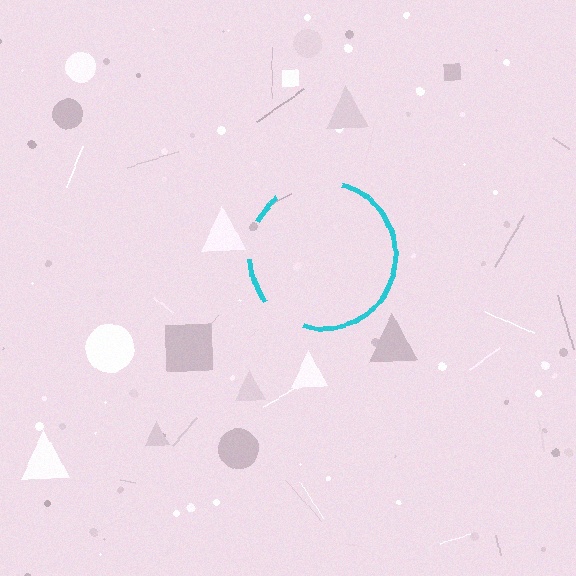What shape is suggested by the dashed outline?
The dashed outline suggests a circle.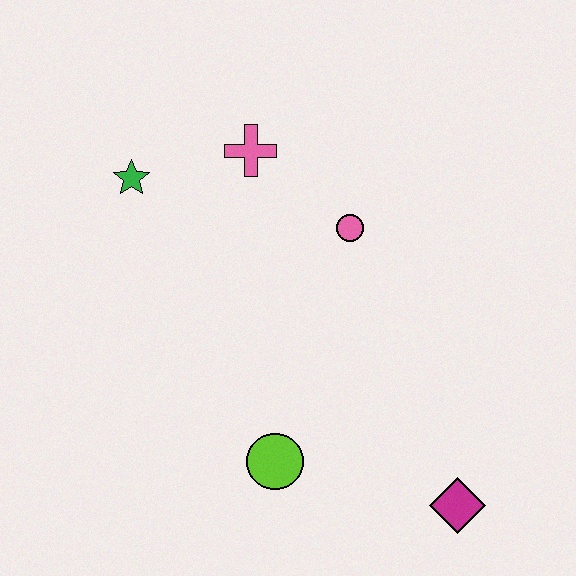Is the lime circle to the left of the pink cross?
No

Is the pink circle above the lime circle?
Yes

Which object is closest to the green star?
The pink cross is closest to the green star.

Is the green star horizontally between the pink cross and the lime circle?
No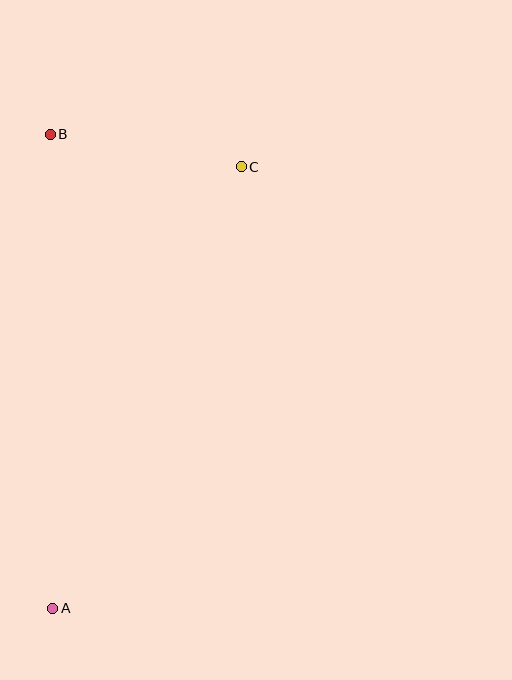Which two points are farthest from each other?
Points A and C are farthest from each other.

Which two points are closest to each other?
Points B and C are closest to each other.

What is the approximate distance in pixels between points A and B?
The distance between A and B is approximately 474 pixels.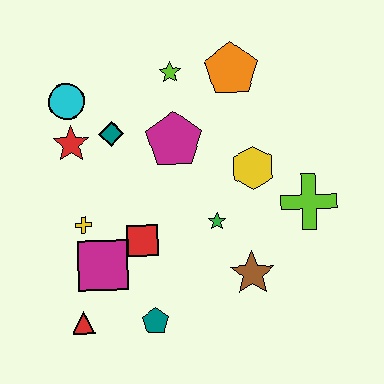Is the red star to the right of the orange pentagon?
No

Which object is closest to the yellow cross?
The magenta square is closest to the yellow cross.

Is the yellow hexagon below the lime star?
Yes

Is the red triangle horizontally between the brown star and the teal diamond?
No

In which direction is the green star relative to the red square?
The green star is to the right of the red square.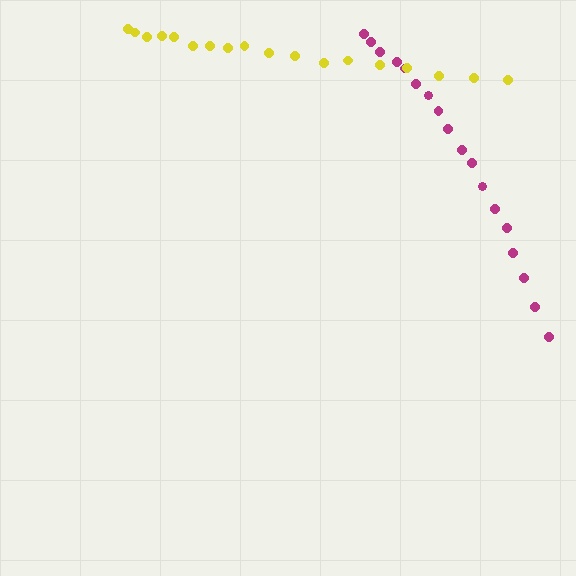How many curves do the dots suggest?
There are 2 distinct paths.